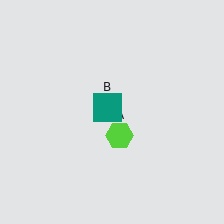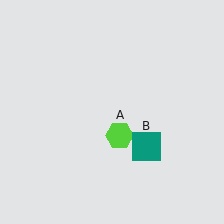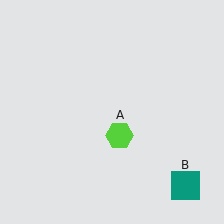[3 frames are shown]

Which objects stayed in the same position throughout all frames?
Lime hexagon (object A) remained stationary.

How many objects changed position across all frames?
1 object changed position: teal square (object B).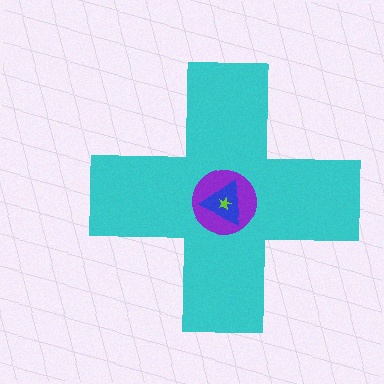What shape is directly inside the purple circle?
The blue triangle.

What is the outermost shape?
The cyan cross.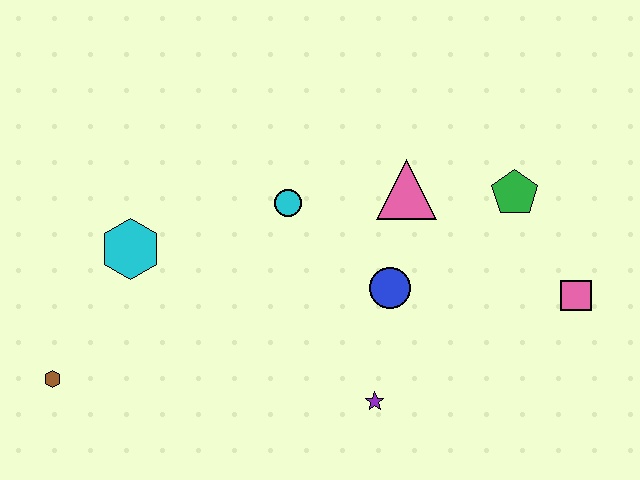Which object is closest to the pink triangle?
The blue circle is closest to the pink triangle.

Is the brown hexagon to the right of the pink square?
No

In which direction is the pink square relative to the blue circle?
The pink square is to the right of the blue circle.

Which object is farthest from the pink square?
The brown hexagon is farthest from the pink square.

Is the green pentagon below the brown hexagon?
No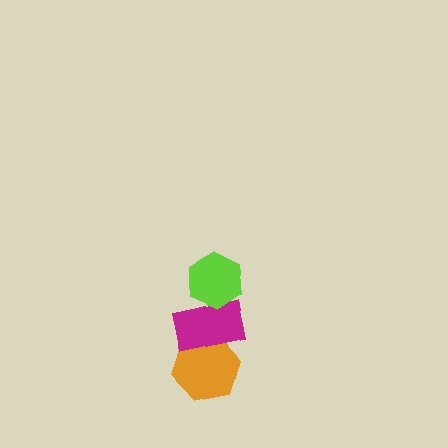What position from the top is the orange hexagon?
The orange hexagon is 3rd from the top.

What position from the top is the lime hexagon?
The lime hexagon is 1st from the top.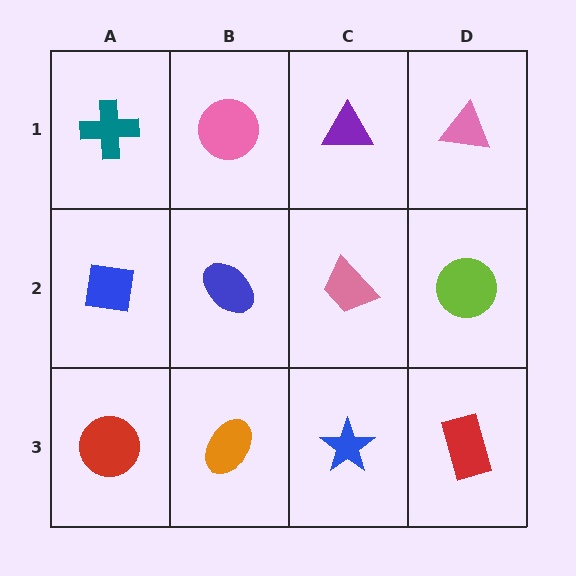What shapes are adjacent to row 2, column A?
A teal cross (row 1, column A), a red circle (row 3, column A), a blue ellipse (row 2, column B).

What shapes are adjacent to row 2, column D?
A pink triangle (row 1, column D), a red rectangle (row 3, column D), a pink trapezoid (row 2, column C).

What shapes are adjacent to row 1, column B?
A blue ellipse (row 2, column B), a teal cross (row 1, column A), a purple triangle (row 1, column C).